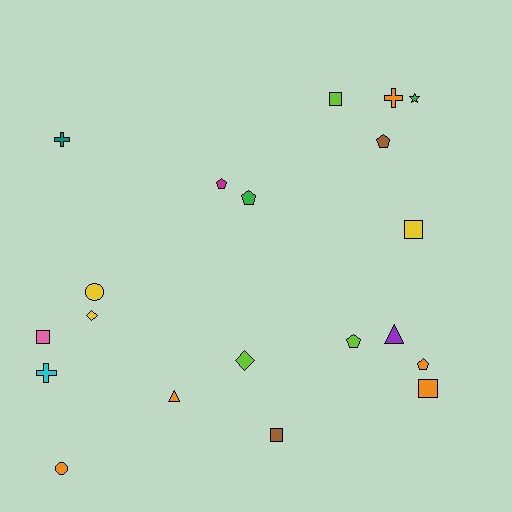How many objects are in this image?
There are 20 objects.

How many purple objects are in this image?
There is 1 purple object.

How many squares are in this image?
There are 5 squares.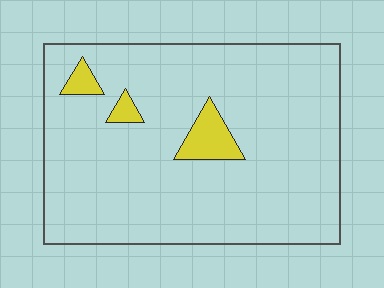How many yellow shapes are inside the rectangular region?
3.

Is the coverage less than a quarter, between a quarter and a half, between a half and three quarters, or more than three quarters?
Less than a quarter.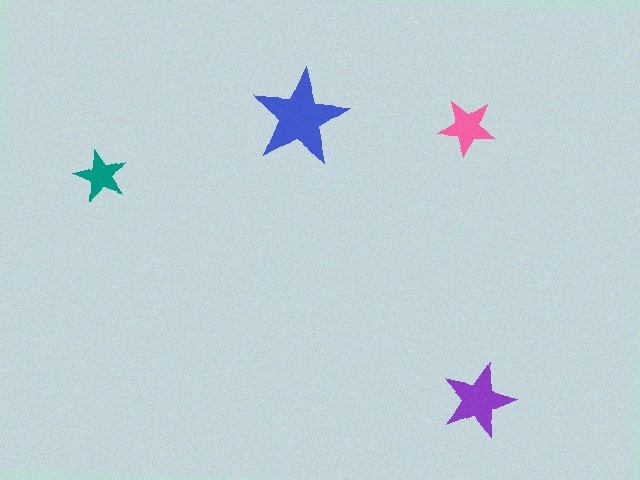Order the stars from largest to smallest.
the blue one, the purple one, the pink one, the teal one.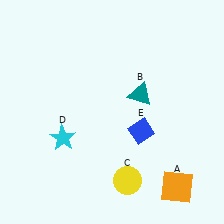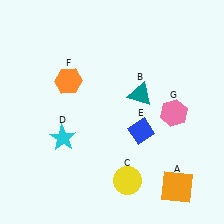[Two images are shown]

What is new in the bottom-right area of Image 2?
A pink hexagon (G) was added in the bottom-right area of Image 2.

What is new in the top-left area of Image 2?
An orange hexagon (F) was added in the top-left area of Image 2.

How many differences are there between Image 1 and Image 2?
There are 2 differences between the two images.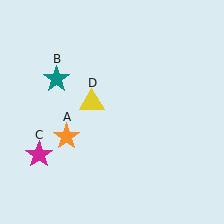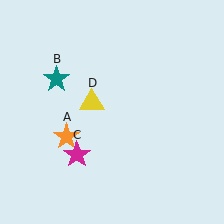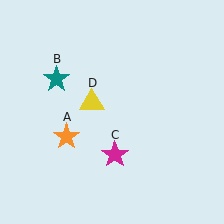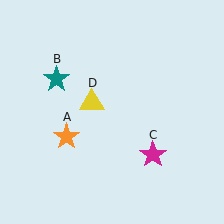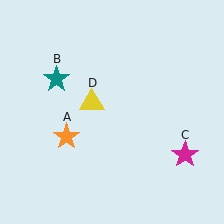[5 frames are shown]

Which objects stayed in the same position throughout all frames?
Orange star (object A) and teal star (object B) and yellow triangle (object D) remained stationary.